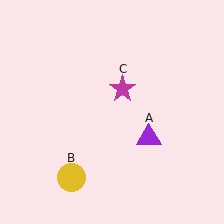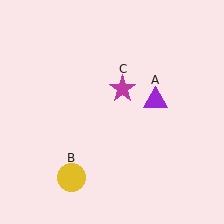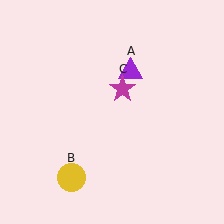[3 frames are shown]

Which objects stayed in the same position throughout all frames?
Yellow circle (object B) and magenta star (object C) remained stationary.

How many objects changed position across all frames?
1 object changed position: purple triangle (object A).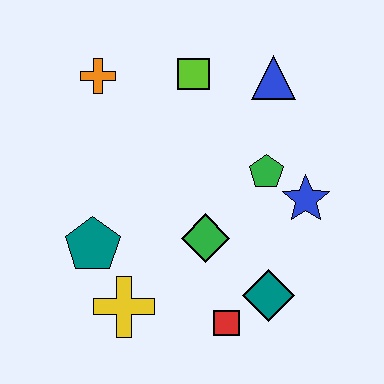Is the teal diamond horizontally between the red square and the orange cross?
No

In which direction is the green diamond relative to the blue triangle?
The green diamond is below the blue triangle.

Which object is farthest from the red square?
The orange cross is farthest from the red square.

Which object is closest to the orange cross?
The lime square is closest to the orange cross.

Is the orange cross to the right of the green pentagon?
No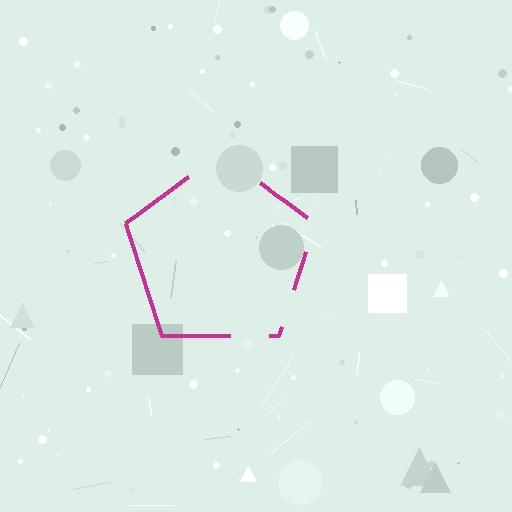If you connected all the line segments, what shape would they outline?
They would outline a pentagon.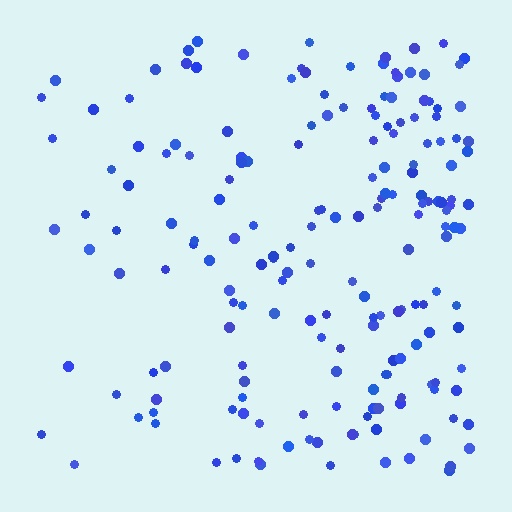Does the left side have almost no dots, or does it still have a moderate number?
Still a moderate number, just noticeably fewer than the right.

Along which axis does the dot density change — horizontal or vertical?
Horizontal.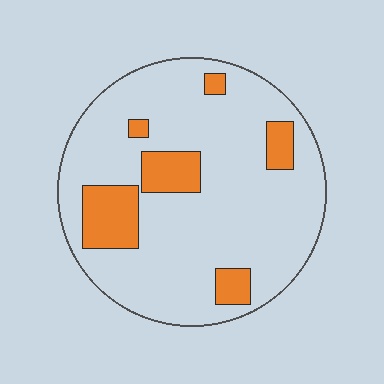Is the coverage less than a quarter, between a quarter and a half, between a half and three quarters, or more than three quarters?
Less than a quarter.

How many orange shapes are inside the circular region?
6.